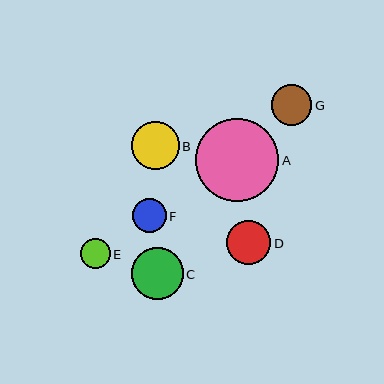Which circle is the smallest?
Circle E is the smallest with a size of approximately 30 pixels.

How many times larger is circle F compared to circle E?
Circle F is approximately 1.1 times the size of circle E.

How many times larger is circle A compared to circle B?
Circle A is approximately 1.8 times the size of circle B.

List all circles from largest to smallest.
From largest to smallest: A, C, B, D, G, F, E.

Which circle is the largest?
Circle A is the largest with a size of approximately 83 pixels.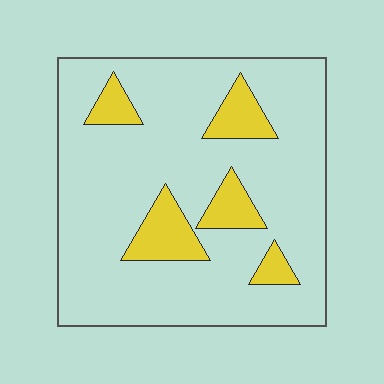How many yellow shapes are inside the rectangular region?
5.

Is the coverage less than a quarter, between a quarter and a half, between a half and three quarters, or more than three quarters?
Less than a quarter.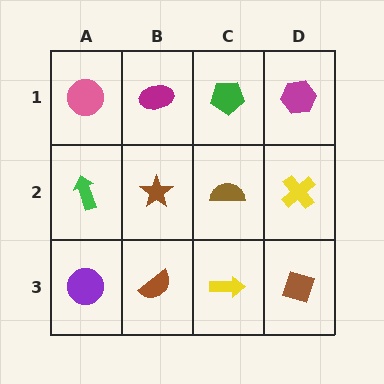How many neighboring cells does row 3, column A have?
2.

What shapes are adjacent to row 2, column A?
A pink circle (row 1, column A), a purple circle (row 3, column A), a brown star (row 2, column B).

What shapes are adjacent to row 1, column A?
A green arrow (row 2, column A), a magenta ellipse (row 1, column B).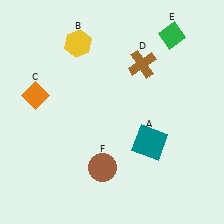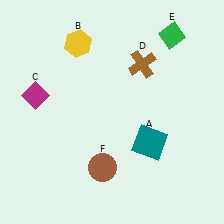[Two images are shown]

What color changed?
The diamond (C) changed from orange in Image 1 to magenta in Image 2.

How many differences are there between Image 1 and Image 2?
There is 1 difference between the two images.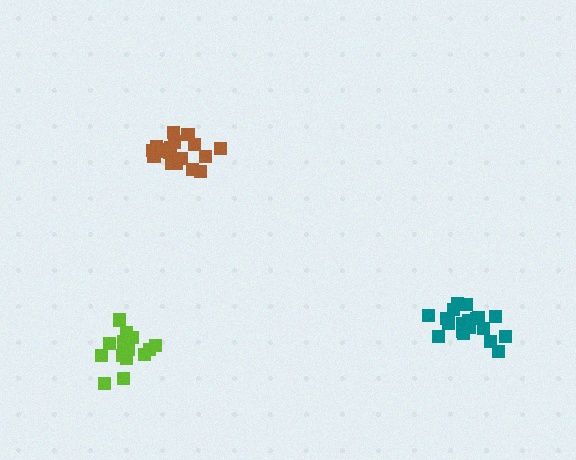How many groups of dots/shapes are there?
There are 3 groups.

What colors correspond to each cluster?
The clusters are colored: brown, lime, teal.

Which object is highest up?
The brown cluster is topmost.